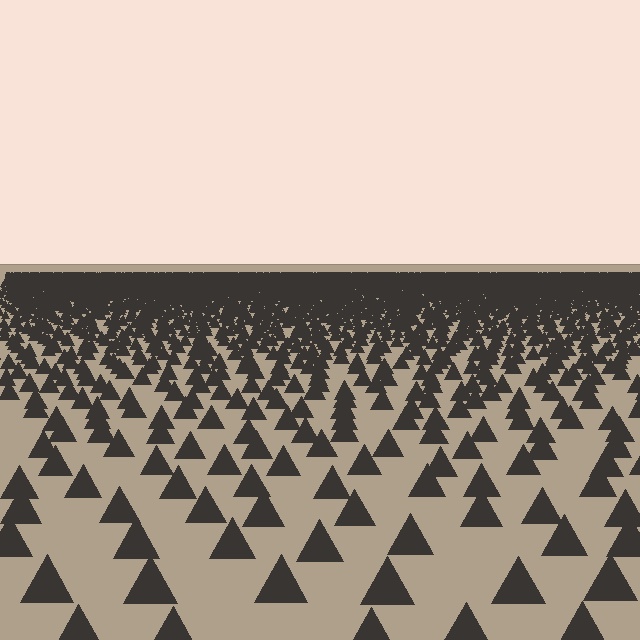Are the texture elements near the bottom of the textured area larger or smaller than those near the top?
Larger. Near the bottom, elements are closer to the viewer and appear at a bigger on-screen size.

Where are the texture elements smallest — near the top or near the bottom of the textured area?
Near the top.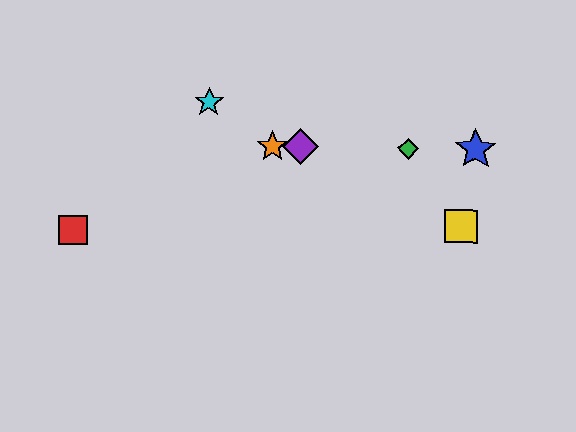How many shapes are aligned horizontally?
4 shapes (the blue star, the green diamond, the purple diamond, the orange star) are aligned horizontally.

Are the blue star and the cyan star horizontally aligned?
No, the blue star is at y≈149 and the cyan star is at y≈102.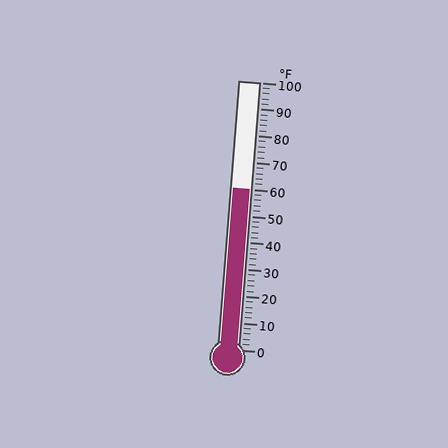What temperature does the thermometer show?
The thermometer shows approximately 60°F.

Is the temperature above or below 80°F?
The temperature is below 80°F.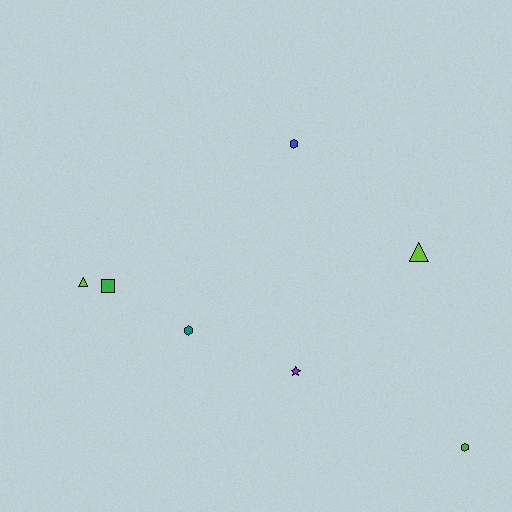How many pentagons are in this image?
There are no pentagons.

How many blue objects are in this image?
There is 1 blue object.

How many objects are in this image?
There are 7 objects.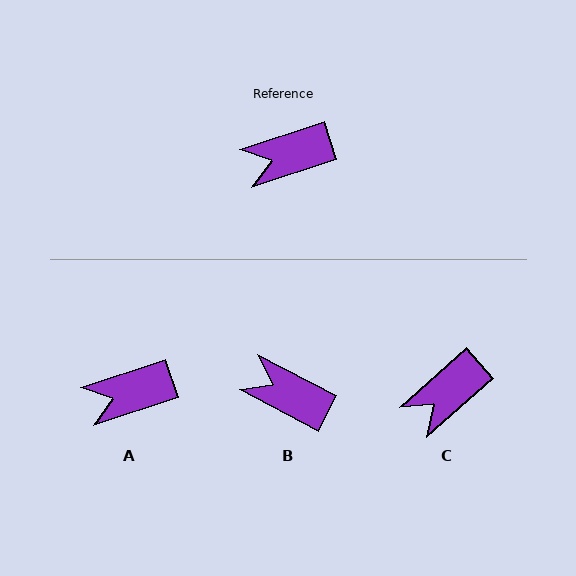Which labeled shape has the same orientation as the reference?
A.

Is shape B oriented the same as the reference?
No, it is off by about 46 degrees.